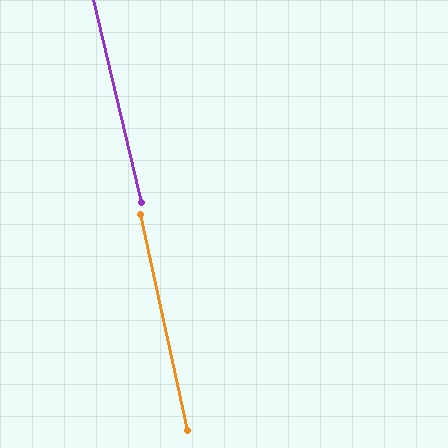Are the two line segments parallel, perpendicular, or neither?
Parallel — their directions differ by only 1.3°.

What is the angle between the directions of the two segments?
Approximately 1 degree.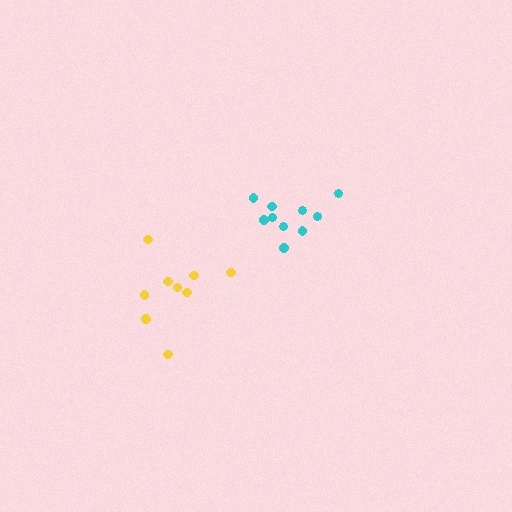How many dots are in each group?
Group 1: 9 dots, Group 2: 10 dots (19 total).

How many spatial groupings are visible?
There are 2 spatial groupings.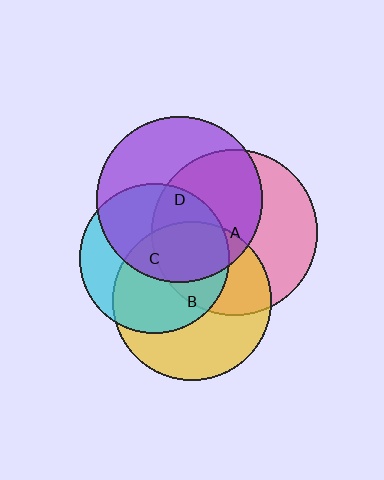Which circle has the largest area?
Circle A (pink).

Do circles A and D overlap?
Yes.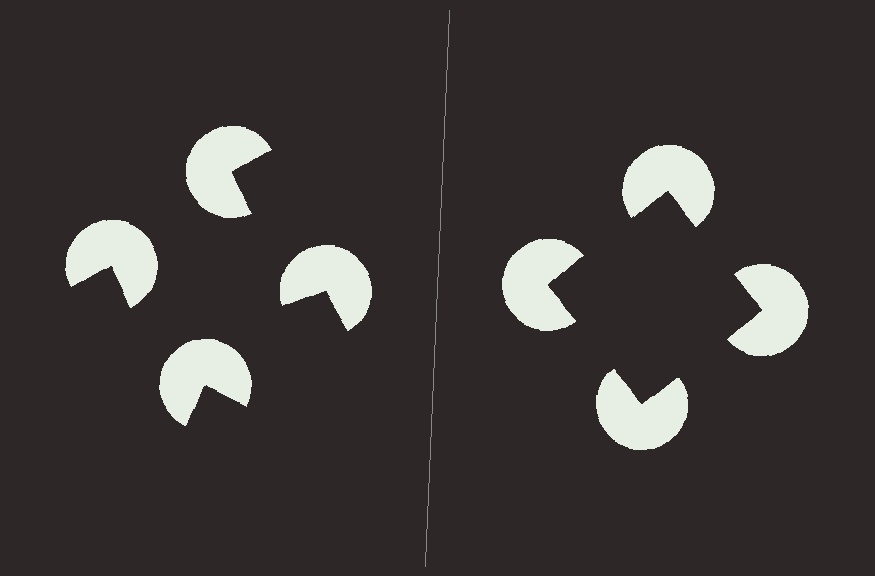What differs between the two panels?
The pac-man discs are positioned identically on both sides; only the wedge orientations differ. On the right they align to a square; on the left they are misaligned.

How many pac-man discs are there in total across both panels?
8 — 4 on each side.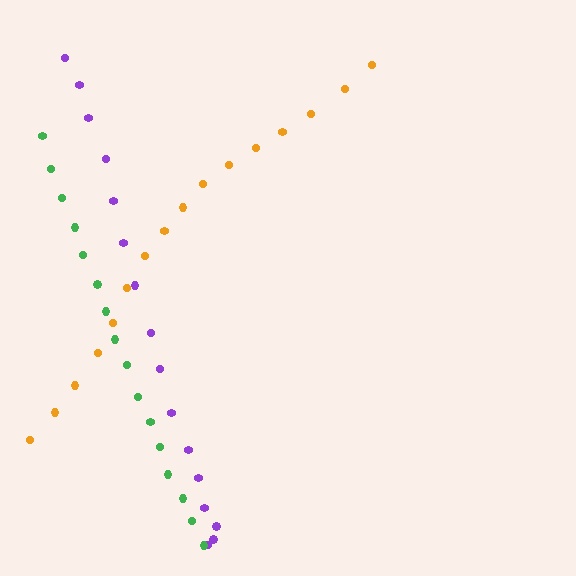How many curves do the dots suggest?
There are 3 distinct paths.